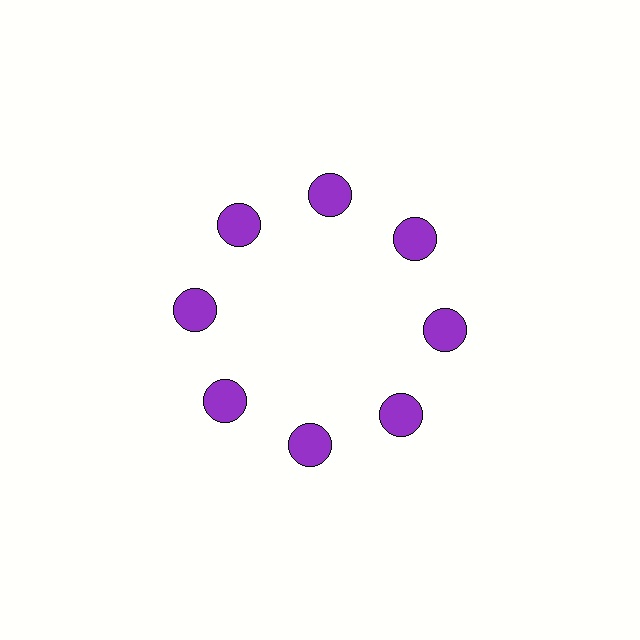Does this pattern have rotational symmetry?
Yes, this pattern has 8-fold rotational symmetry. It looks the same after rotating 45 degrees around the center.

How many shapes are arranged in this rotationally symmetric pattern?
There are 8 shapes, arranged in 8 groups of 1.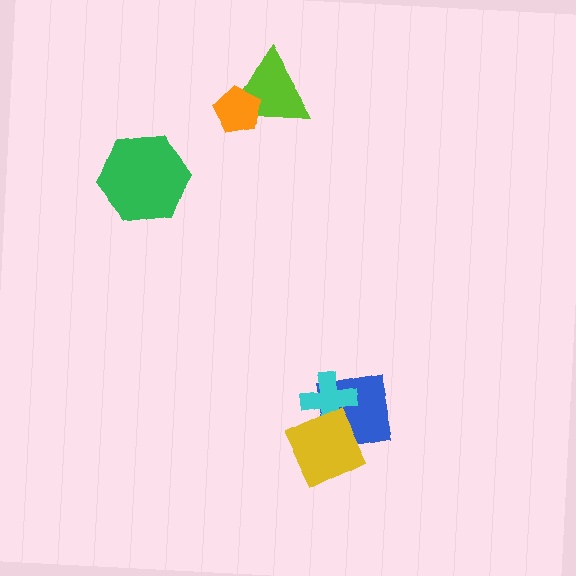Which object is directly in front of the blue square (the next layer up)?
The cyan cross is directly in front of the blue square.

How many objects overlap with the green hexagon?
0 objects overlap with the green hexagon.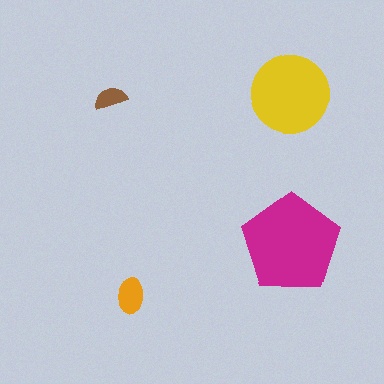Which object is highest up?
The yellow circle is topmost.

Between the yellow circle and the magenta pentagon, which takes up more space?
The magenta pentagon.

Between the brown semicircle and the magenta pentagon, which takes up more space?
The magenta pentagon.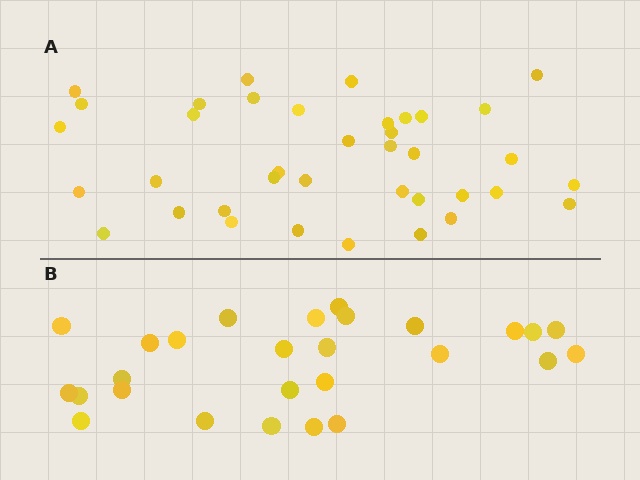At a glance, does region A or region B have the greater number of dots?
Region A (the top region) has more dots.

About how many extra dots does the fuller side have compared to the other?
Region A has roughly 12 or so more dots than region B.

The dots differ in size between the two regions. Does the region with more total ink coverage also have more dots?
No. Region B has more total ink coverage because its dots are larger, but region A actually contains more individual dots. Total area can be misleading — the number of items is what matters here.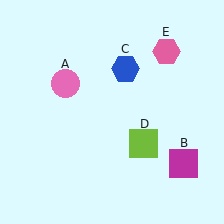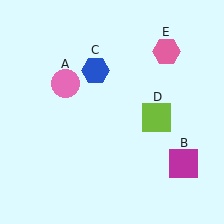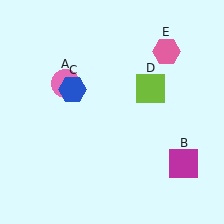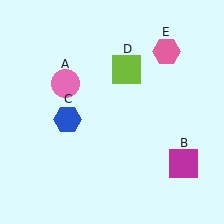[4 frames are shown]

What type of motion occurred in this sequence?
The blue hexagon (object C), lime square (object D) rotated counterclockwise around the center of the scene.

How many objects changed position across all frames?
2 objects changed position: blue hexagon (object C), lime square (object D).